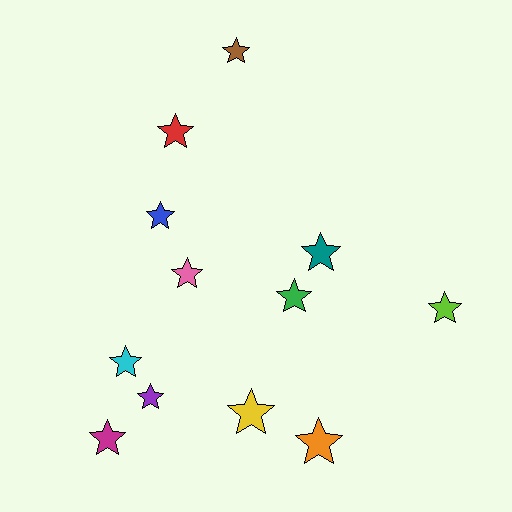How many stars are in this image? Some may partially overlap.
There are 12 stars.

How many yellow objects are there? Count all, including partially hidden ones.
There is 1 yellow object.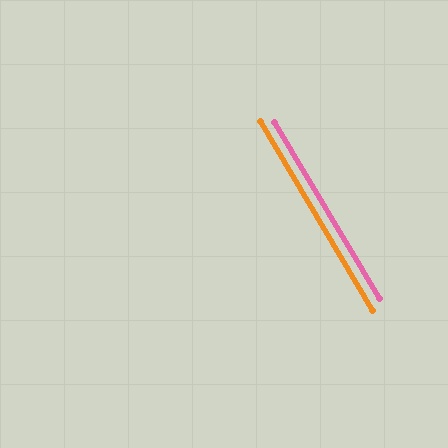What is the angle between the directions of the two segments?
Approximately 0 degrees.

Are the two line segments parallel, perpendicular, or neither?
Parallel — their directions differ by only 0.1°.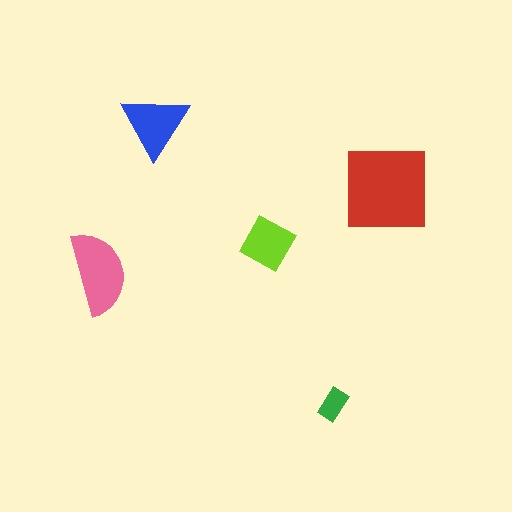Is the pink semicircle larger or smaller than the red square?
Smaller.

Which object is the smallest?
The green rectangle.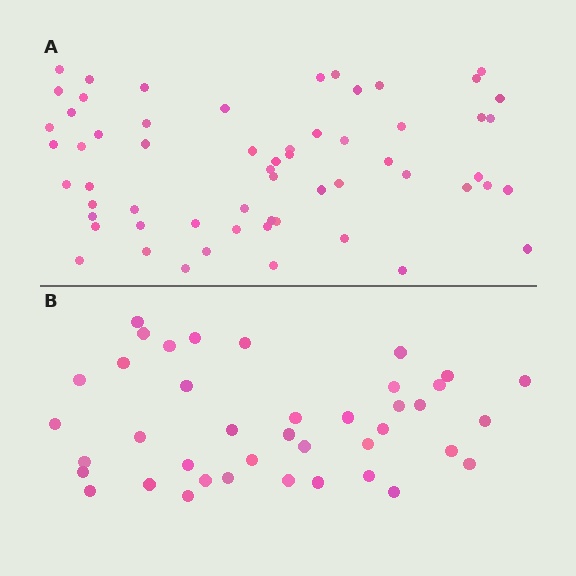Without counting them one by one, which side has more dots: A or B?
Region A (the top region) has more dots.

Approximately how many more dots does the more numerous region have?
Region A has approximately 20 more dots than region B.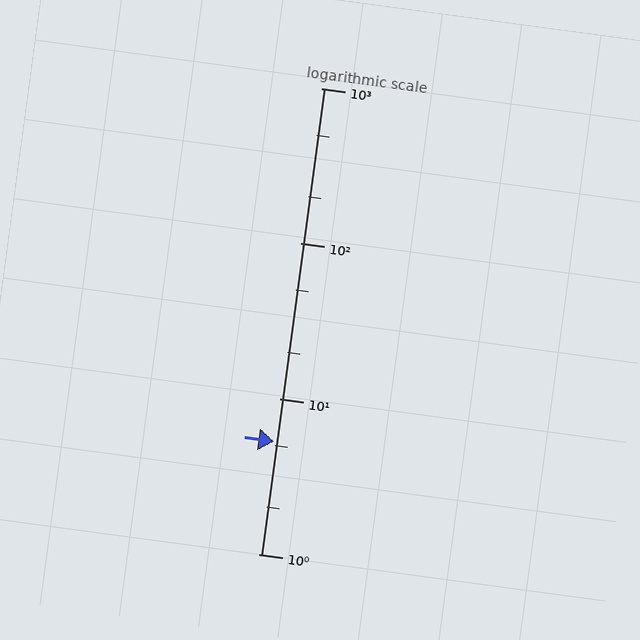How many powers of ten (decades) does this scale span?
The scale spans 3 decades, from 1 to 1000.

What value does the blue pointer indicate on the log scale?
The pointer indicates approximately 5.3.